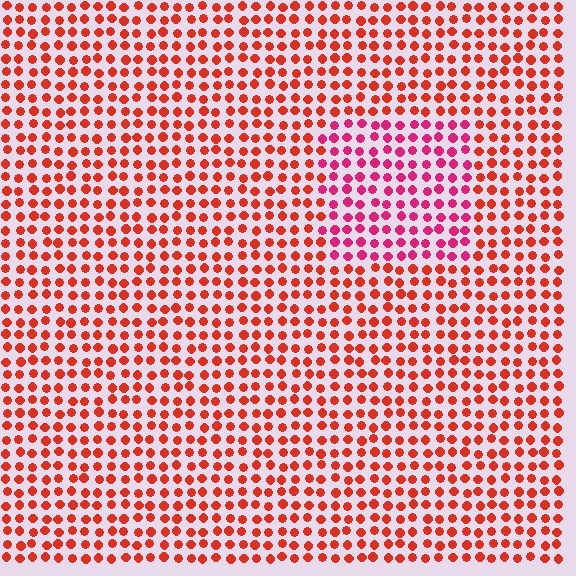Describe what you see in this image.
The image is filled with small red elements in a uniform arrangement. A rectangle-shaped region is visible where the elements are tinted to a slightly different hue, forming a subtle color boundary.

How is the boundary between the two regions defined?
The boundary is defined purely by a slight shift in hue (about 34 degrees). Spacing, size, and orientation are identical on both sides.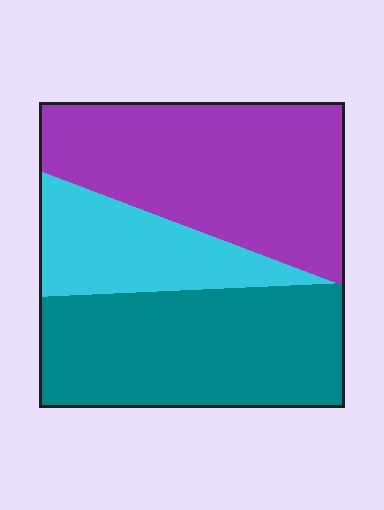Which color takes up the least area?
Cyan, at roughly 20%.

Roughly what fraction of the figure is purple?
Purple covers roughly 40% of the figure.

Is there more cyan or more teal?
Teal.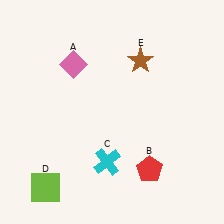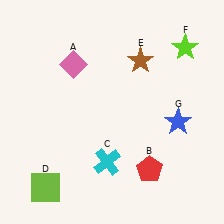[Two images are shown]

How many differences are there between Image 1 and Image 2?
There are 2 differences between the two images.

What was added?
A lime star (F), a blue star (G) were added in Image 2.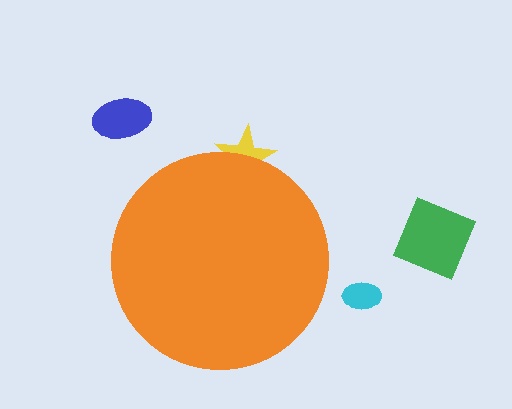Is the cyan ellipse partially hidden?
No, the cyan ellipse is fully visible.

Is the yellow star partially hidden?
Yes, the yellow star is partially hidden behind the orange circle.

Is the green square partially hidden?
No, the green square is fully visible.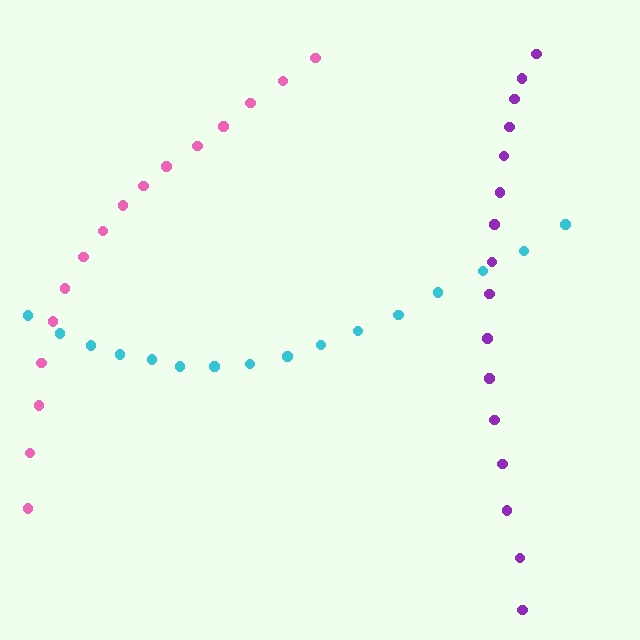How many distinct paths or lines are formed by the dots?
There are 3 distinct paths.